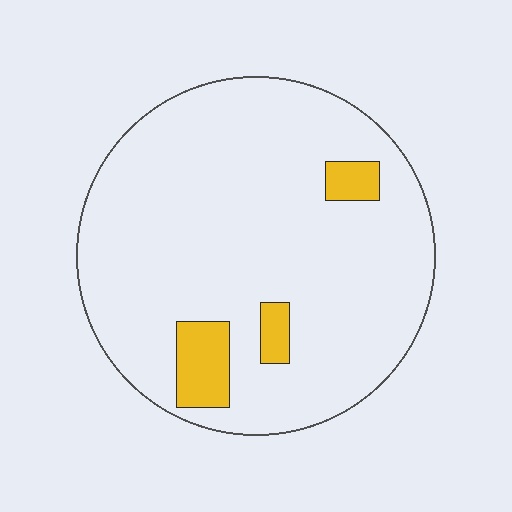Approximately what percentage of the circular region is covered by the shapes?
Approximately 10%.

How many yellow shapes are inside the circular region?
3.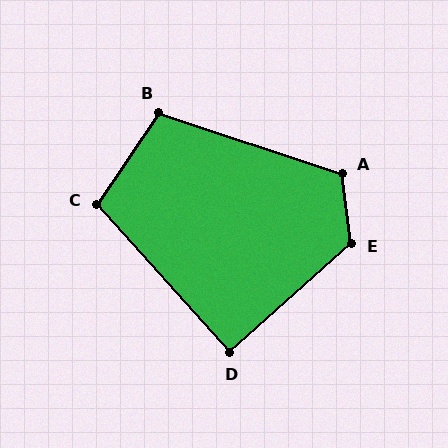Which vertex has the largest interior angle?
E, at approximately 125 degrees.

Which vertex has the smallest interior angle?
D, at approximately 90 degrees.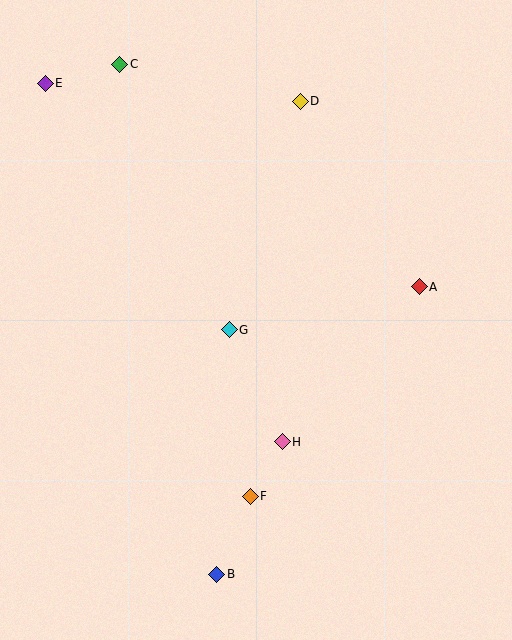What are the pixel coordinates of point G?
Point G is at (229, 330).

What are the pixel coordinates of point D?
Point D is at (300, 101).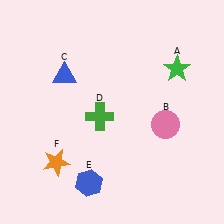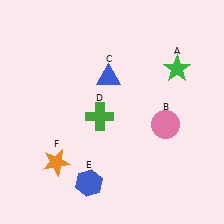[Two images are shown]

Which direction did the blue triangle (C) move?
The blue triangle (C) moved right.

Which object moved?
The blue triangle (C) moved right.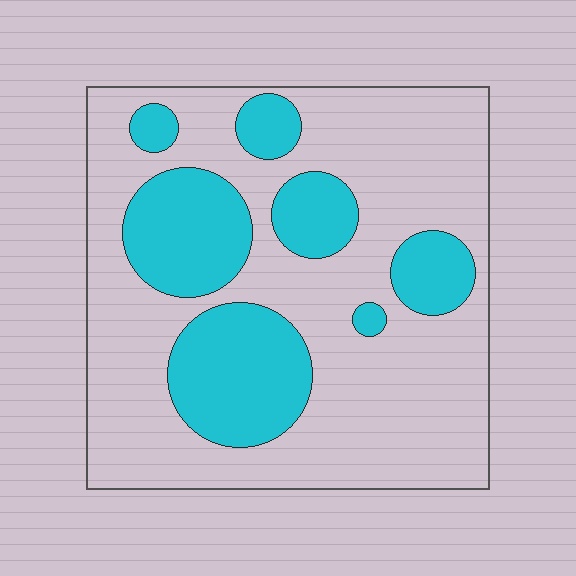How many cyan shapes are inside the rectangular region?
7.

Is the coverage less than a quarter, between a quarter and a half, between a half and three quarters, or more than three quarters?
Between a quarter and a half.